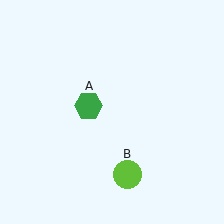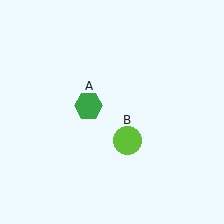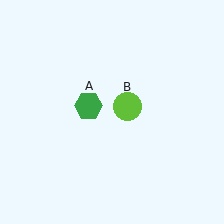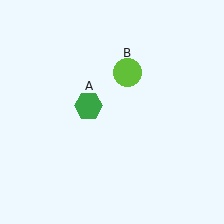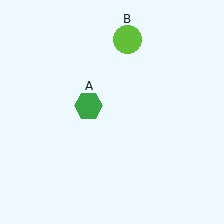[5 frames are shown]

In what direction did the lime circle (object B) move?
The lime circle (object B) moved up.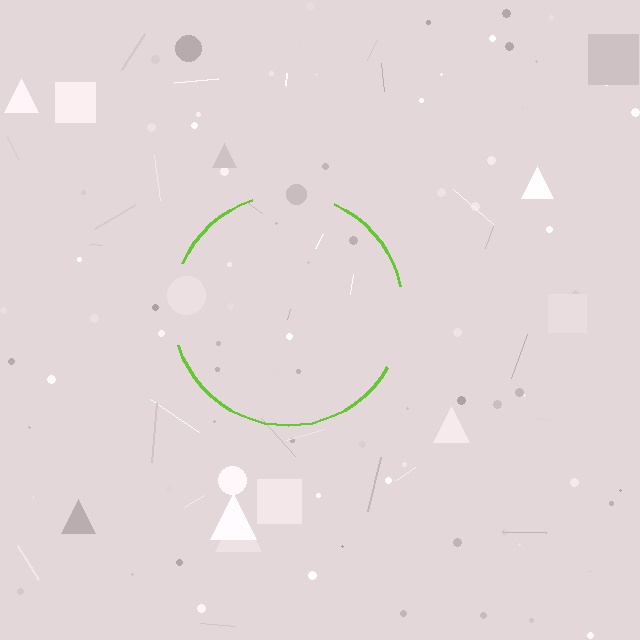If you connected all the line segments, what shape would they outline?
They would outline a circle.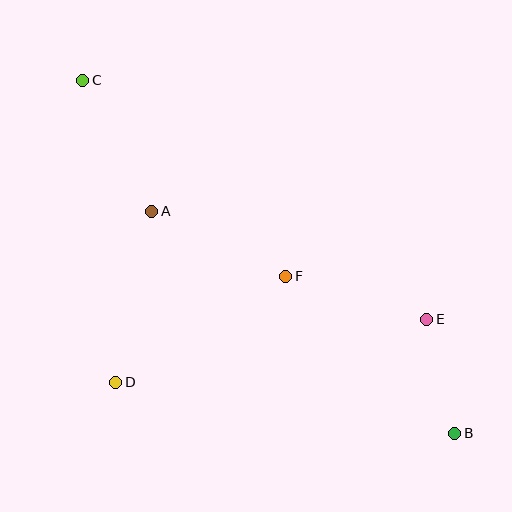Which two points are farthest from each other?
Points B and C are farthest from each other.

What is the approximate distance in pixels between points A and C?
The distance between A and C is approximately 148 pixels.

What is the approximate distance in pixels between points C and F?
The distance between C and F is approximately 282 pixels.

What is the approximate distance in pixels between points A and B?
The distance between A and B is approximately 375 pixels.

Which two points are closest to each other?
Points B and E are closest to each other.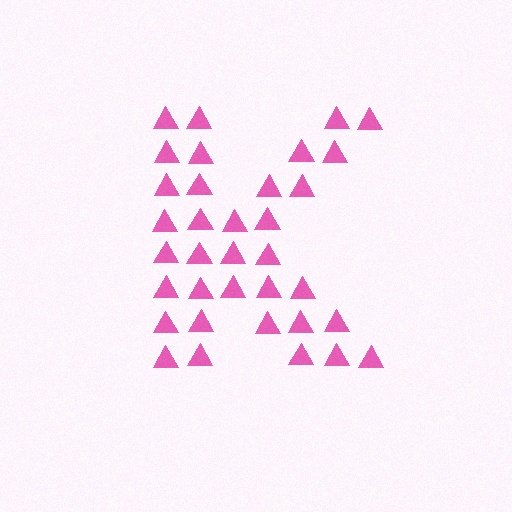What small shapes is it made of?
It is made of small triangles.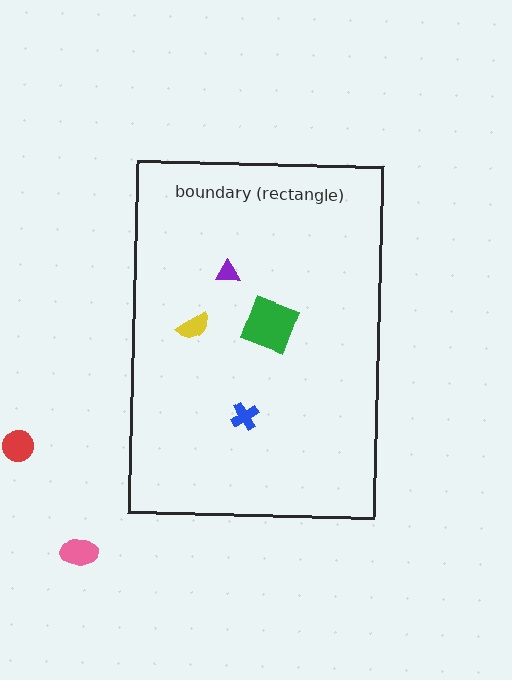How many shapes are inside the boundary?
4 inside, 2 outside.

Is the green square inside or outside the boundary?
Inside.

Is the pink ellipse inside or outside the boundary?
Outside.